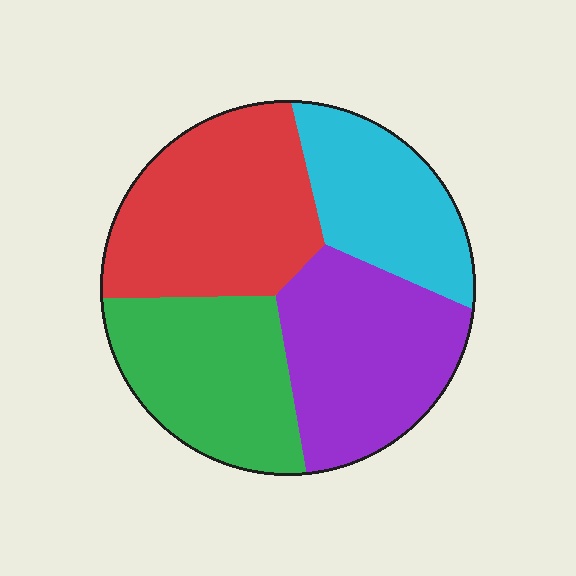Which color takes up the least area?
Cyan, at roughly 20%.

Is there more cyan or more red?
Red.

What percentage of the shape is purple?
Purple covers around 25% of the shape.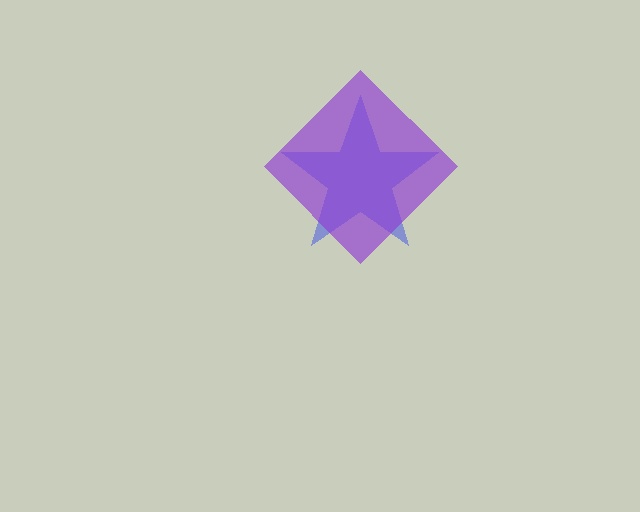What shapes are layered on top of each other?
The layered shapes are: a blue star, a purple diamond.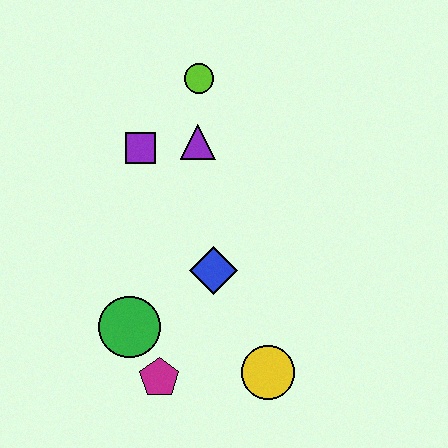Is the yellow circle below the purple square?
Yes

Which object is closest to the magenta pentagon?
The green circle is closest to the magenta pentagon.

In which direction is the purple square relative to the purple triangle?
The purple square is to the left of the purple triangle.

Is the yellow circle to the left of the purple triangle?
No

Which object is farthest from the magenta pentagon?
The lime circle is farthest from the magenta pentagon.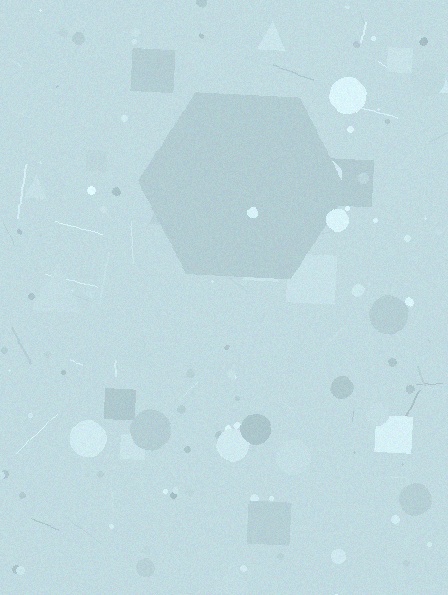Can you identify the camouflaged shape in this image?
The camouflaged shape is a hexagon.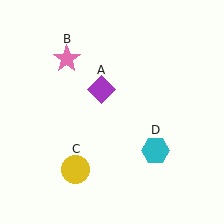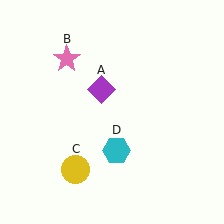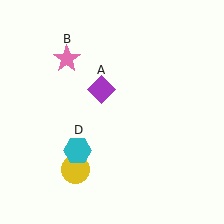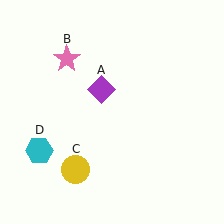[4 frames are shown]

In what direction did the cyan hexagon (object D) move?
The cyan hexagon (object D) moved left.